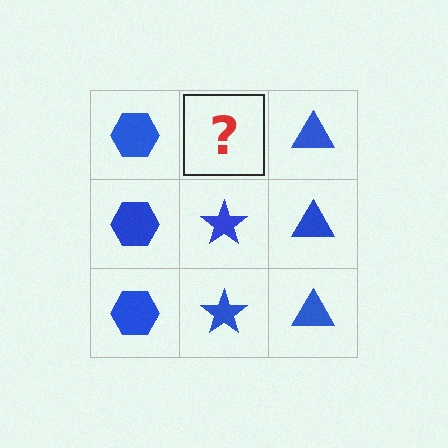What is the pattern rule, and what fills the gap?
The rule is that each column has a consistent shape. The gap should be filled with a blue star.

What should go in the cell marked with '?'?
The missing cell should contain a blue star.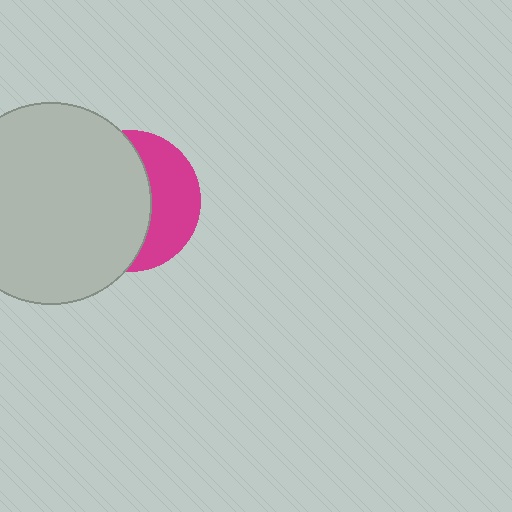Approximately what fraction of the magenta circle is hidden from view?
Roughly 61% of the magenta circle is hidden behind the light gray circle.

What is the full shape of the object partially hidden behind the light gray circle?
The partially hidden object is a magenta circle.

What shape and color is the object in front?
The object in front is a light gray circle.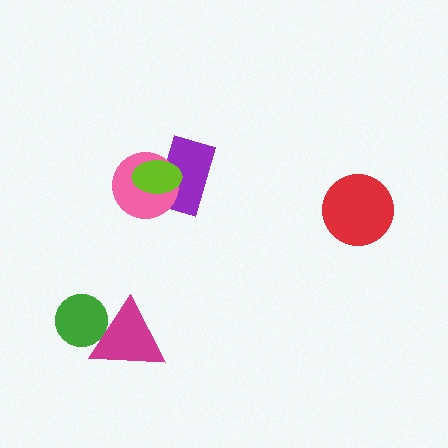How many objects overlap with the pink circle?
2 objects overlap with the pink circle.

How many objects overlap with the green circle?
1 object overlaps with the green circle.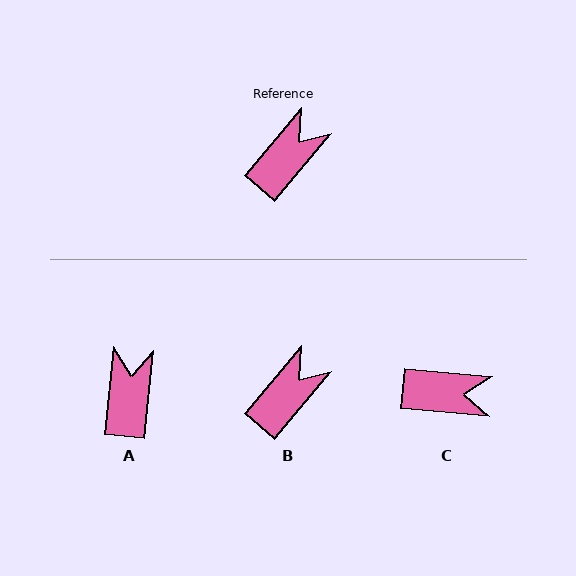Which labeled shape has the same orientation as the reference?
B.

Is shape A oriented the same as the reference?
No, it is off by about 34 degrees.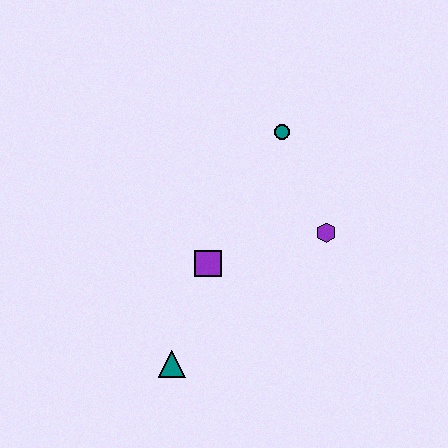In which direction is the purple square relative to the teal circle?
The purple square is below the teal circle.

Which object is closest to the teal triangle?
The purple square is closest to the teal triangle.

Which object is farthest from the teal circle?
The teal triangle is farthest from the teal circle.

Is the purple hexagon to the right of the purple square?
Yes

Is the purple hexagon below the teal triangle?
No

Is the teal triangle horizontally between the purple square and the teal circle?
No